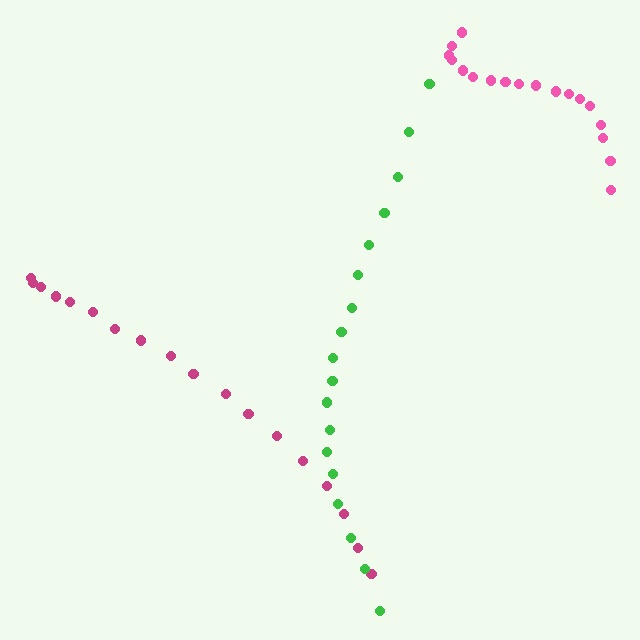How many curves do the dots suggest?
There are 3 distinct paths.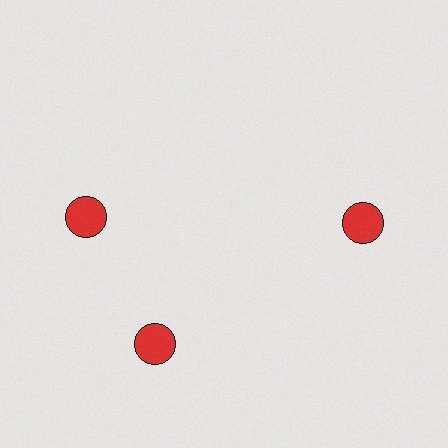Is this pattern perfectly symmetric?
No. The 3 red circles are arranged in a ring, but one element near the 11 o'clock position is rotated out of alignment along the ring, breaking the 3-fold rotational symmetry.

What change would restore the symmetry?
The symmetry would be restored by rotating it back into even spacing with its neighbors so that all 3 circles sit at equal angles and equal distance from the center.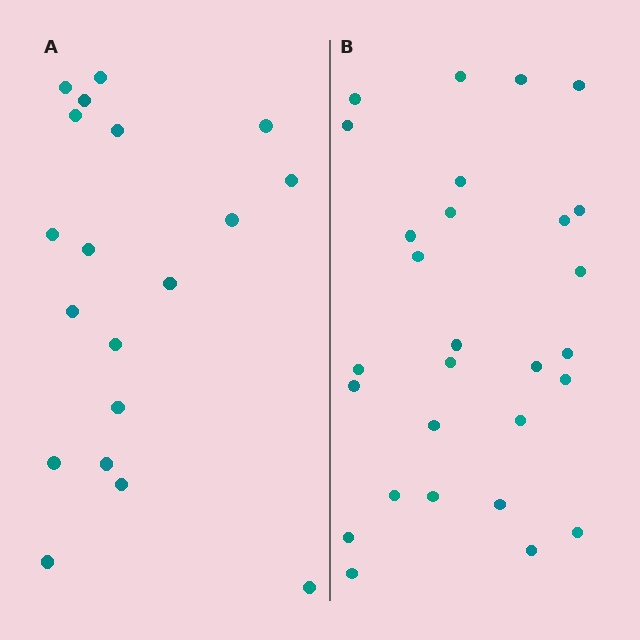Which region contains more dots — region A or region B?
Region B (the right region) has more dots.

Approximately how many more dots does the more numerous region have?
Region B has roughly 8 or so more dots than region A.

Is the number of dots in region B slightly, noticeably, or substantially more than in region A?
Region B has substantially more. The ratio is roughly 1.5 to 1.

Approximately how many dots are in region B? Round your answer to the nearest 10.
About 30 dots. (The exact count is 28, which rounds to 30.)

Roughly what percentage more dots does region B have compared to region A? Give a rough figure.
About 45% more.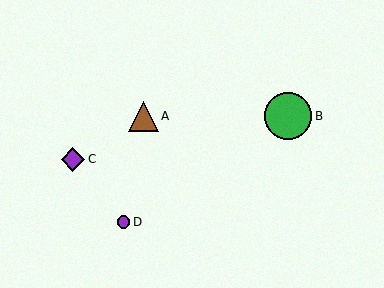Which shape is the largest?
The green circle (labeled B) is the largest.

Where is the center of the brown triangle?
The center of the brown triangle is at (143, 116).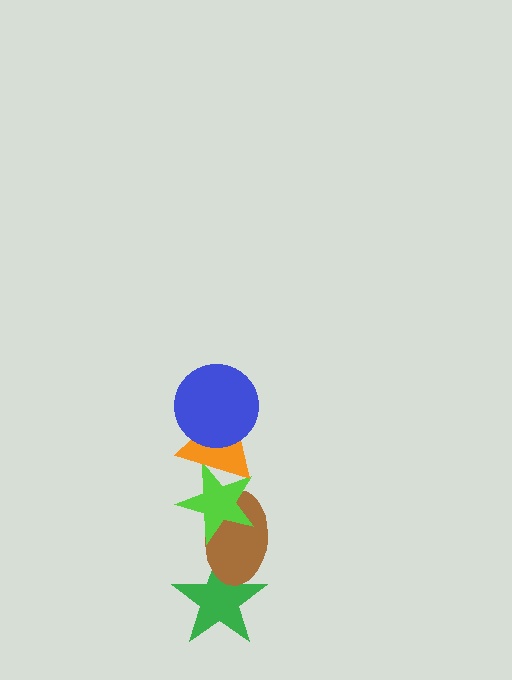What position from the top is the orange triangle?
The orange triangle is 2nd from the top.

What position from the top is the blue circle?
The blue circle is 1st from the top.